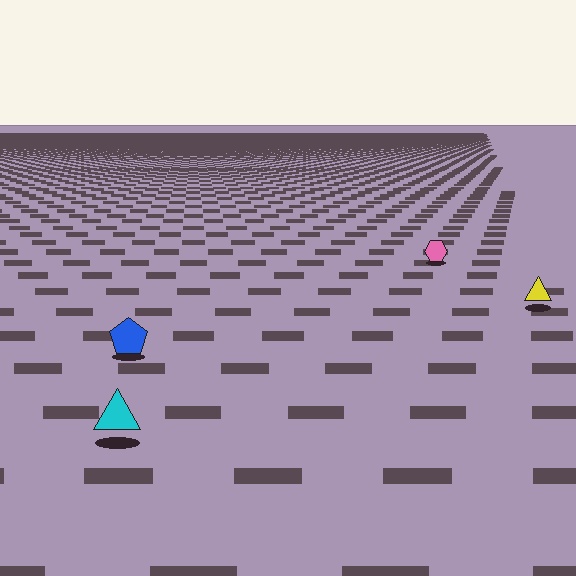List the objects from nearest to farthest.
From nearest to farthest: the cyan triangle, the blue pentagon, the yellow triangle, the pink hexagon.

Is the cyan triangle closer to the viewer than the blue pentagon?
Yes. The cyan triangle is closer — you can tell from the texture gradient: the ground texture is coarser near it.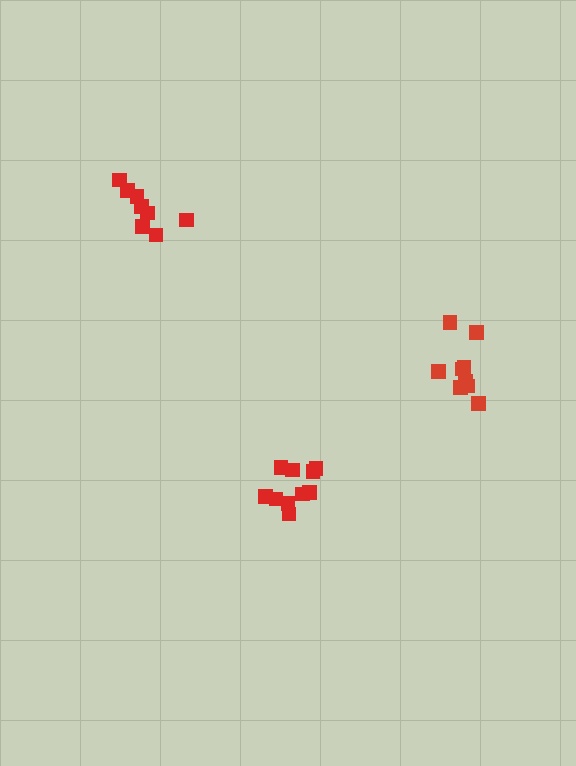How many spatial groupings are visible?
There are 3 spatial groupings.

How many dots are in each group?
Group 1: 9 dots, Group 2: 9 dots, Group 3: 10 dots (28 total).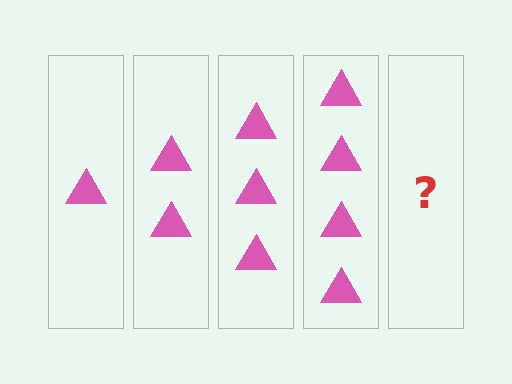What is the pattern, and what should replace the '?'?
The pattern is that each step adds one more triangle. The '?' should be 5 triangles.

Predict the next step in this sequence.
The next step is 5 triangles.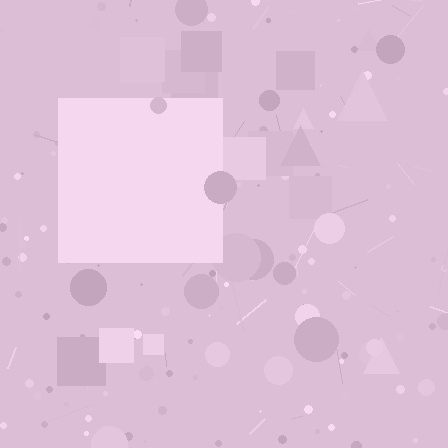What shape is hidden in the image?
A square is hidden in the image.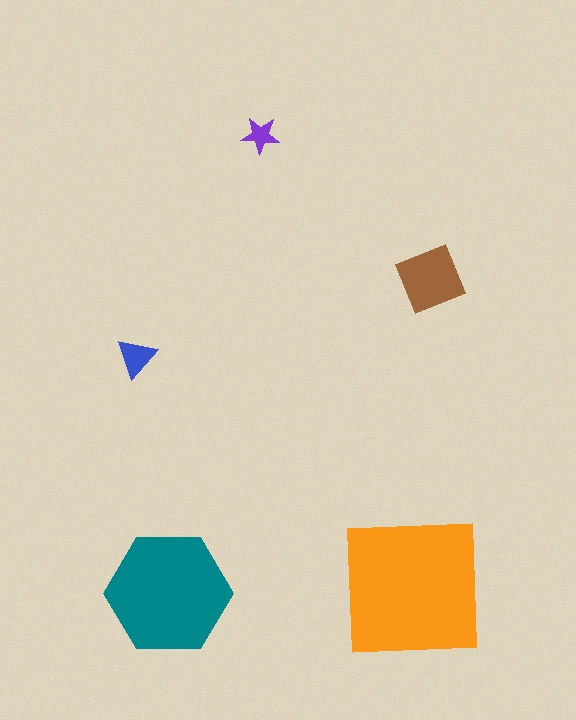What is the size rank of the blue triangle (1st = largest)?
4th.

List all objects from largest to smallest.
The orange square, the teal hexagon, the brown diamond, the blue triangle, the purple star.